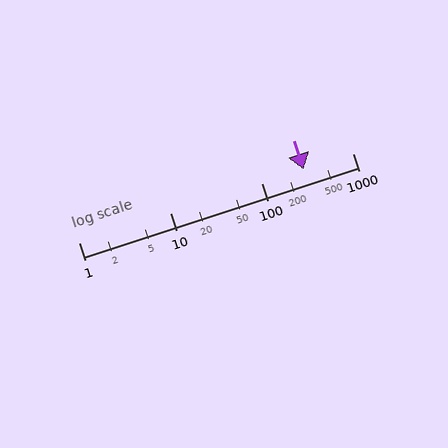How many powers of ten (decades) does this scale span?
The scale spans 3 decades, from 1 to 1000.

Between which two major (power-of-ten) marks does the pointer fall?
The pointer is between 100 and 1000.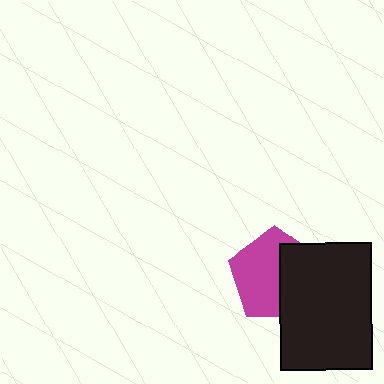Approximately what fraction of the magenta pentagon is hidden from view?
Roughly 43% of the magenta pentagon is hidden behind the black rectangle.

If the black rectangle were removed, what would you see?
You would see the complete magenta pentagon.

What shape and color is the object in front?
The object in front is a black rectangle.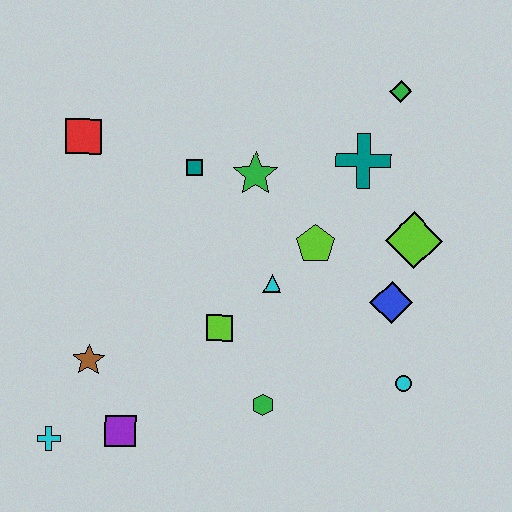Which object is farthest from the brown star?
The green diamond is farthest from the brown star.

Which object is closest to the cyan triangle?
The lime pentagon is closest to the cyan triangle.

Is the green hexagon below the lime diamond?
Yes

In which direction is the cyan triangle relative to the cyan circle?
The cyan triangle is to the left of the cyan circle.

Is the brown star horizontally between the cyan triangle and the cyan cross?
Yes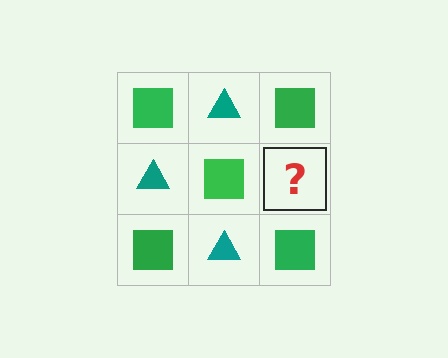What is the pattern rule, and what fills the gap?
The rule is that it alternates green square and teal triangle in a checkerboard pattern. The gap should be filled with a teal triangle.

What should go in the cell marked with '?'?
The missing cell should contain a teal triangle.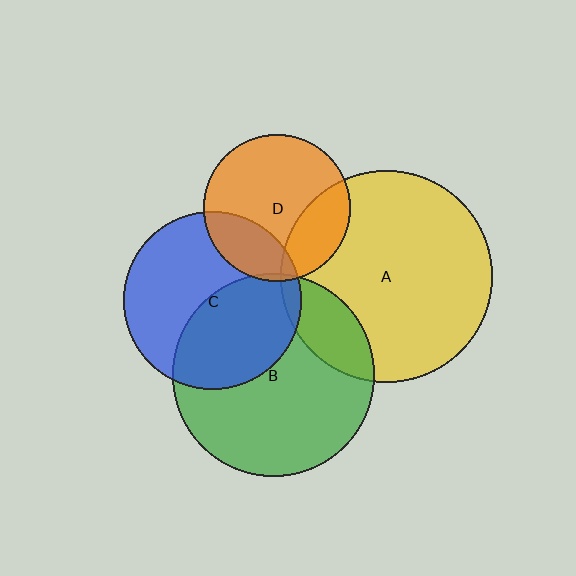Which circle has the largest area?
Circle A (yellow).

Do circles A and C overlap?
Yes.